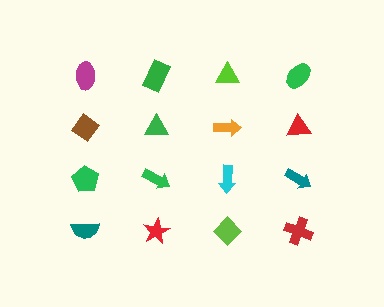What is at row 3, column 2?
A green arrow.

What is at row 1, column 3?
A lime triangle.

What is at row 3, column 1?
A green pentagon.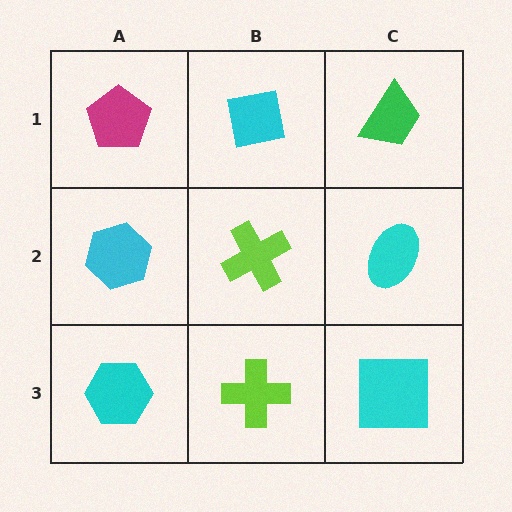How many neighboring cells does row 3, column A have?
2.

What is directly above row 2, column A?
A magenta pentagon.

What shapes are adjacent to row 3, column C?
A cyan ellipse (row 2, column C), a lime cross (row 3, column B).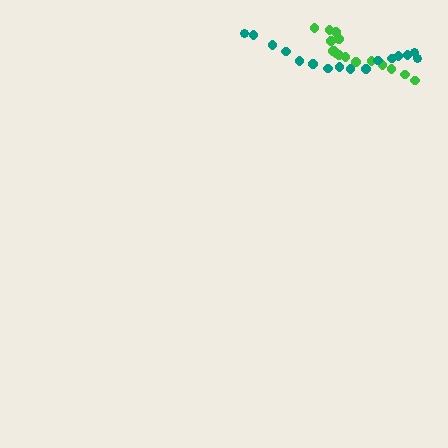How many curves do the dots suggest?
There are 2 distinct paths.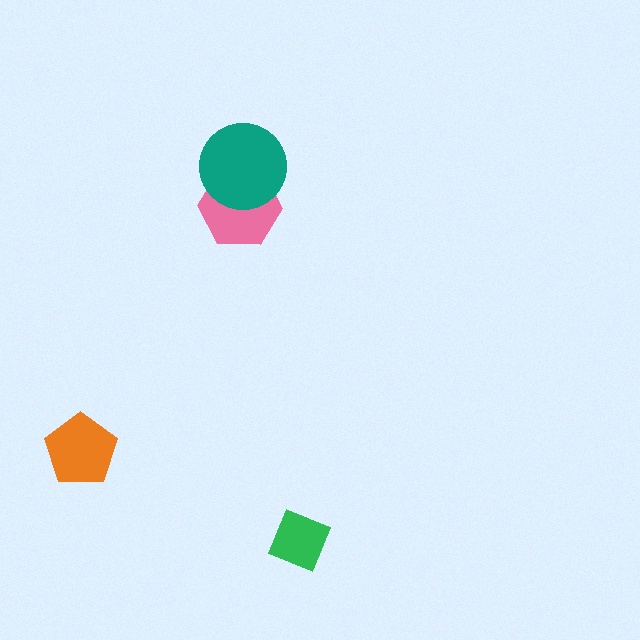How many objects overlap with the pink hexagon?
1 object overlaps with the pink hexagon.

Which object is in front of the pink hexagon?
The teal circle is in front of the pink hexagon.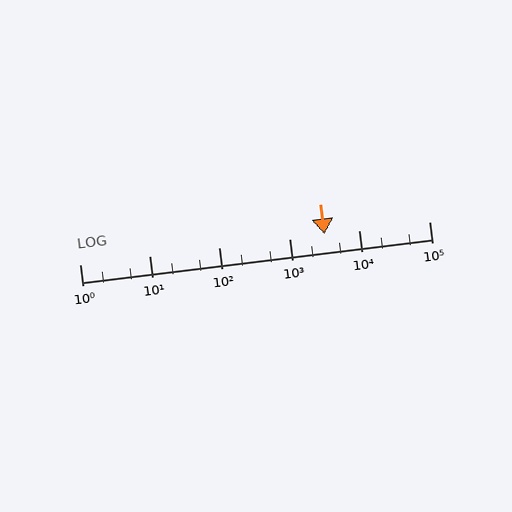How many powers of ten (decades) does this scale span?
The scale spans 5 decades, from 1 to 100000.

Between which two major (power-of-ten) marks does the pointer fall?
The pointer is between 1000 and 10000.